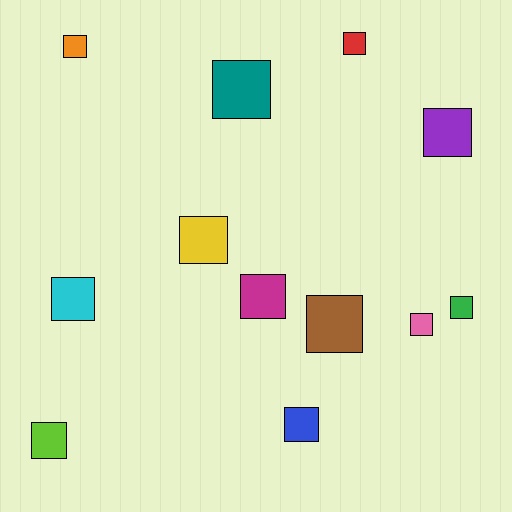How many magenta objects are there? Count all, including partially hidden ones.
There is 1 magenta object.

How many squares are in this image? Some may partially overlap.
There are 12 squares.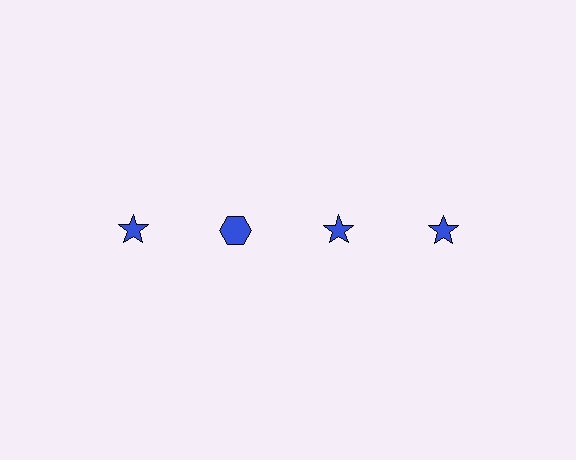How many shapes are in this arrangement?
There are 4 shapes arranged in a grid pattern.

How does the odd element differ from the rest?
It has a different shape: hexagon instead of star.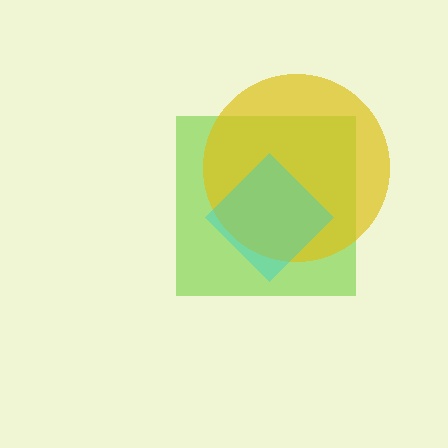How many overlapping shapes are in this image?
There are 3 overlapping shapes in the image.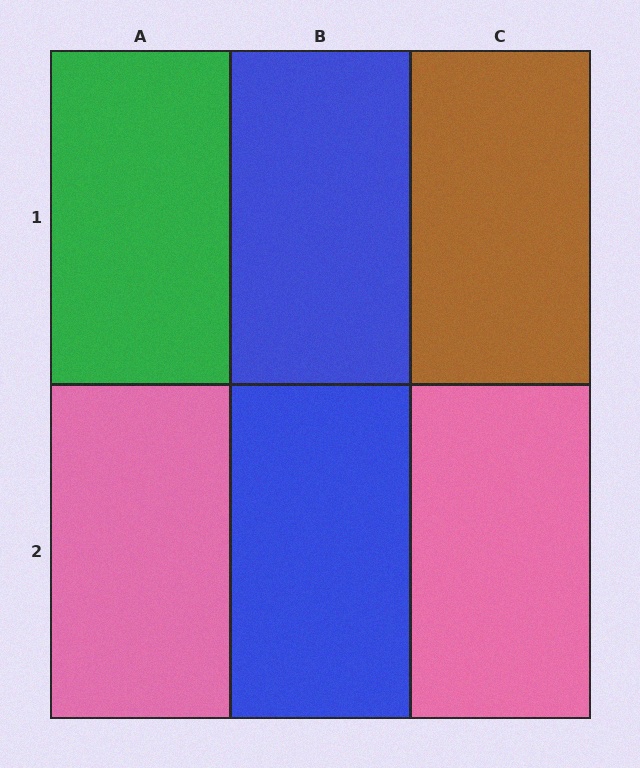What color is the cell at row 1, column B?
Blue.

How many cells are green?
1 cell is green.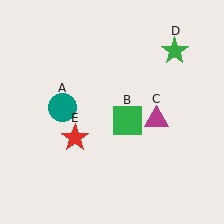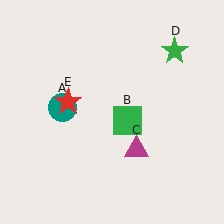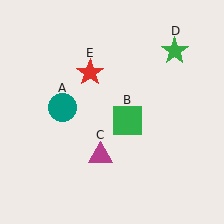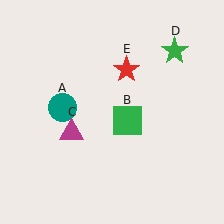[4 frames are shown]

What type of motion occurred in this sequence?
The magenta triangle (object C), red star (object E) rotated clockwise around the center of the scene.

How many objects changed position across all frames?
2 objects changed position: magenta triangle (object C), red star (object E).